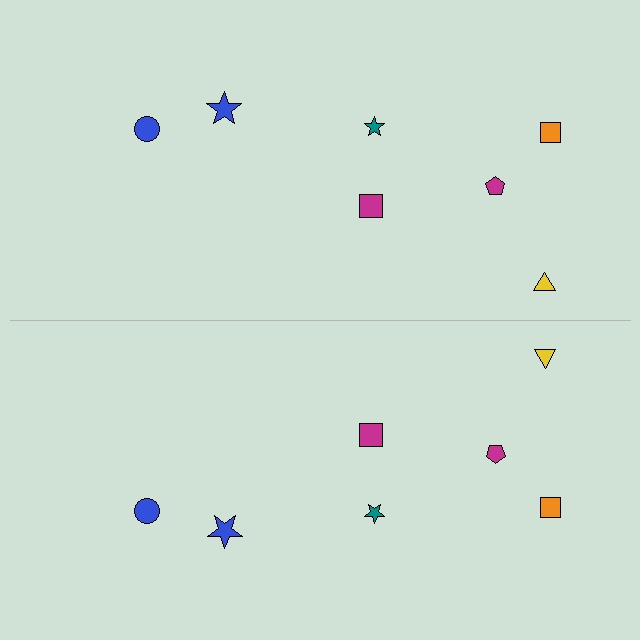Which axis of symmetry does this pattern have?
The pattern has a horizontal axis of symmetry running through the center of the image.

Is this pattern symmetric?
Yes, this pattern has bilateral (reflection) symmetry.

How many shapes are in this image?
There are 14 shapes in this image.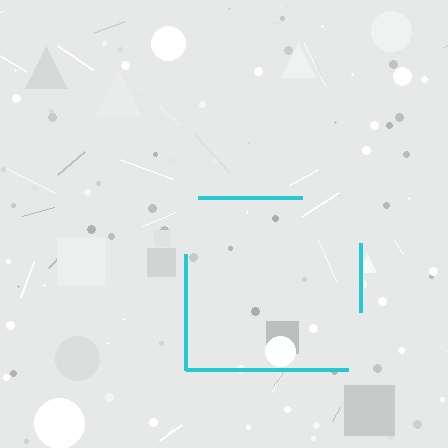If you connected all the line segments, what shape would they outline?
They would outline a square.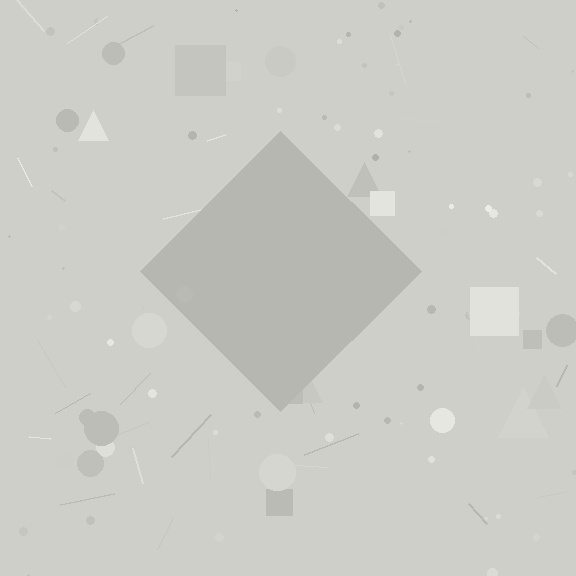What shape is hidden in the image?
A diamond is hidden in the image.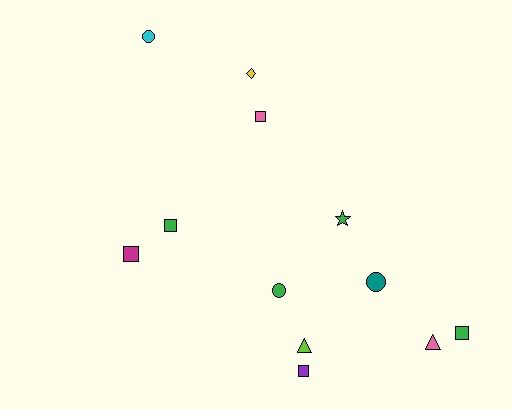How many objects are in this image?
There are 12 objects.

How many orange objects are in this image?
There are no orange objects.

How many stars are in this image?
There is 1 star.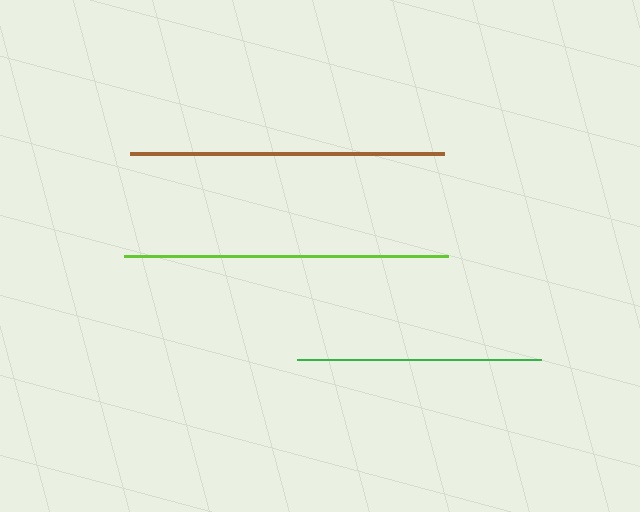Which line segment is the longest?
The lime line is the longest at approximately 324 pixels.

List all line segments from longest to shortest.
From longest to shortest: lime, brown, green.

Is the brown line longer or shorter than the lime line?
The lime line is longer than the brown line.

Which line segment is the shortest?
The green line is the shortest at approximately 244 pixels.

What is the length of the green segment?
The green segment is approximately 244 pixels long.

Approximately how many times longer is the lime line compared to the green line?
The lime line is approximately 1.3 times the length of the green line.